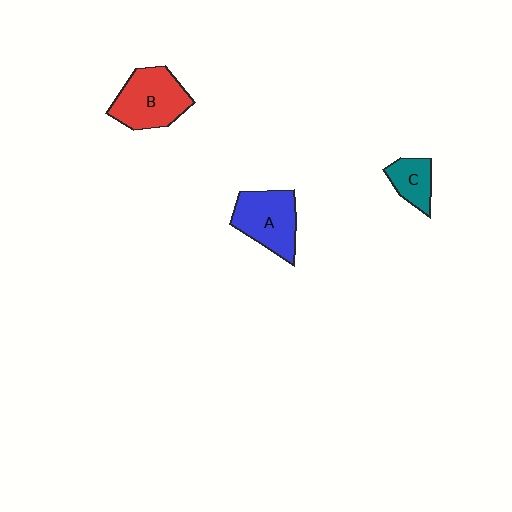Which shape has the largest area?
Shape B (red).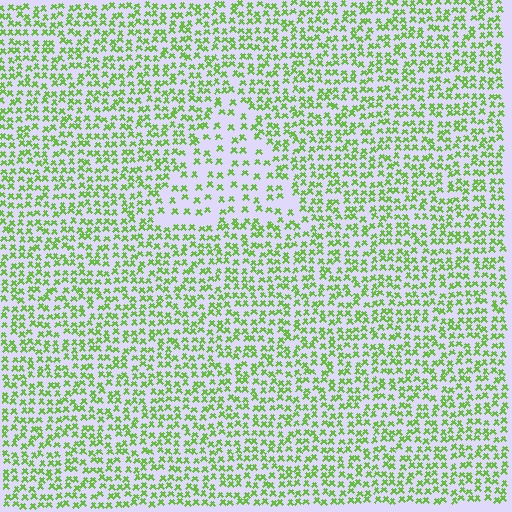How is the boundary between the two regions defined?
The boundary is defined by a change in element density (approximately 2.0x ratio). All elements are the same color, size, and shape.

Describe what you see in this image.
The image contains small lime elements arranged at two different densities. A triangle-shaped region is visible where the elements are less densely packed than the surrounding area.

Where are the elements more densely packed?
The elements are more densely packed outside the triangle boundary.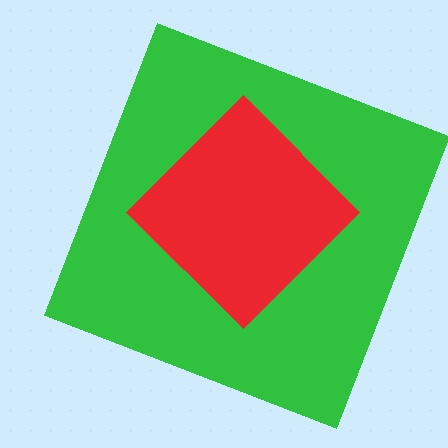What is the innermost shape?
The red diamond.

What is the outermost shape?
The green square.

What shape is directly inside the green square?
The red diamond.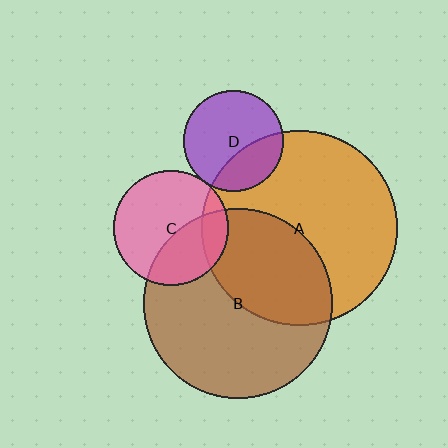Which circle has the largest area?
Circle A (orange).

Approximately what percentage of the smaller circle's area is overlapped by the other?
Approximately 15%.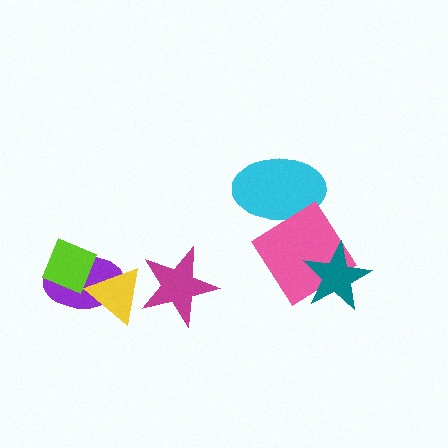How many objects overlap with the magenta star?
1 object overlaps with the magenta star.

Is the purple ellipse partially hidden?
Yes, it is partially covered by another shape.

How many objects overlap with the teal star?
1 object overlaps with the teal star.